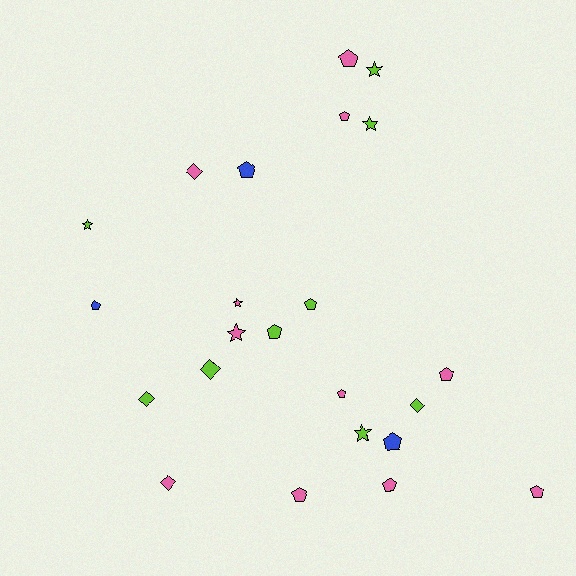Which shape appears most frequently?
Pentagon, with 12 objects.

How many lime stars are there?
There are 4 lime stars.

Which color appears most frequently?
Pink, with 11 objects.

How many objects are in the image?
There are 23 objects.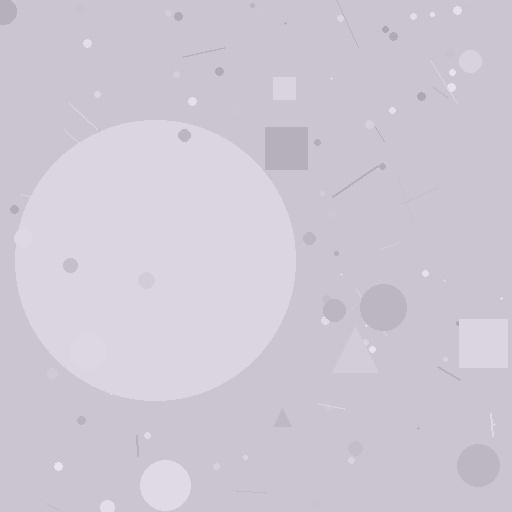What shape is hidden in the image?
A circle is hidden in the image.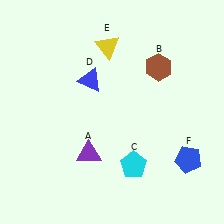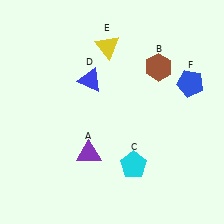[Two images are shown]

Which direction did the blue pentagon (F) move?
The blue pentagon (F) moved up.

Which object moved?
The blue pentagon (F) moved up.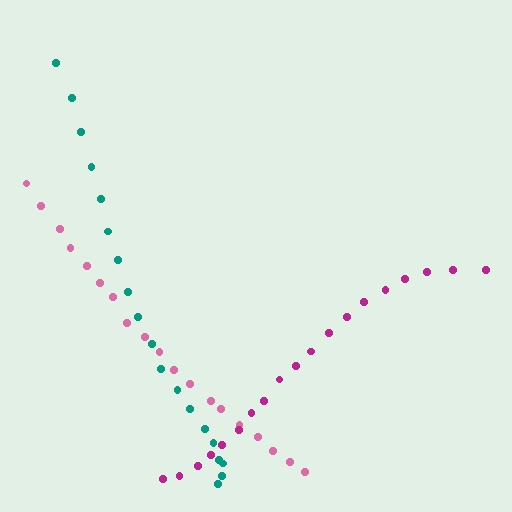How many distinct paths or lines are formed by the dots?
There are 3 distinct paths.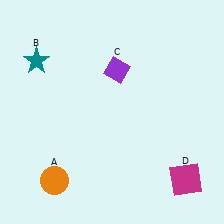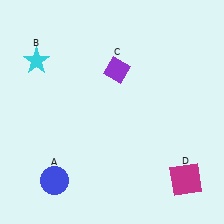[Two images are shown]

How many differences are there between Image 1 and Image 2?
There are 2 differences between the two images.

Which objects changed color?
A changed from orange to blue. B changed from teal to cyan.